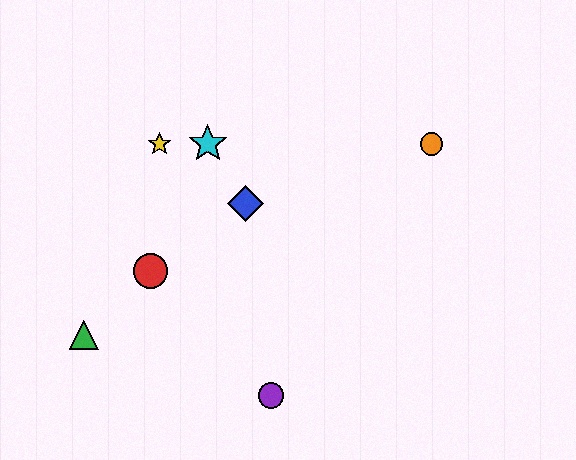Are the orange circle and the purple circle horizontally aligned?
No, the orange circle is at y≈144 and the purple circle is at y≈395.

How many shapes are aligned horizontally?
3 shapes (the yellow star, the orange circle, the cyan star) are aligned horizontally.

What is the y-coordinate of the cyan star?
The cyan star is at y≈144.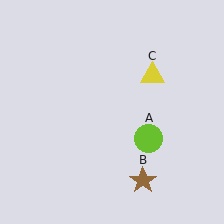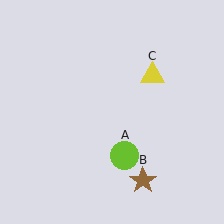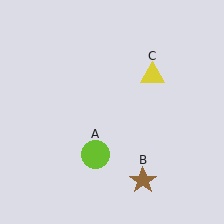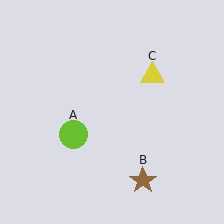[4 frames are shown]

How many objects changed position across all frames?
1 object changed position: lime circle (object A).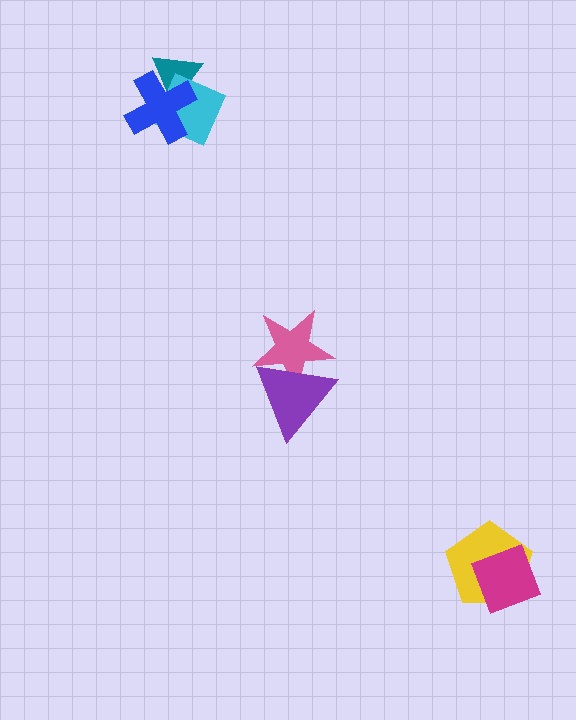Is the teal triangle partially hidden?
Yes, it is partially covered by another shape.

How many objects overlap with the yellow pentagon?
1 object overlaps with the yellow pentagon.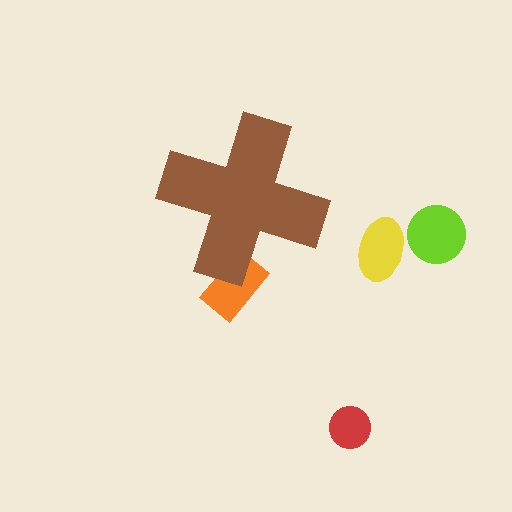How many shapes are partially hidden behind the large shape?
1 shape is partially hidden.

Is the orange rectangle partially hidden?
Yes, the orange rectangle is partially hidden behind the brown cross.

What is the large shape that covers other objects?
A brown cross.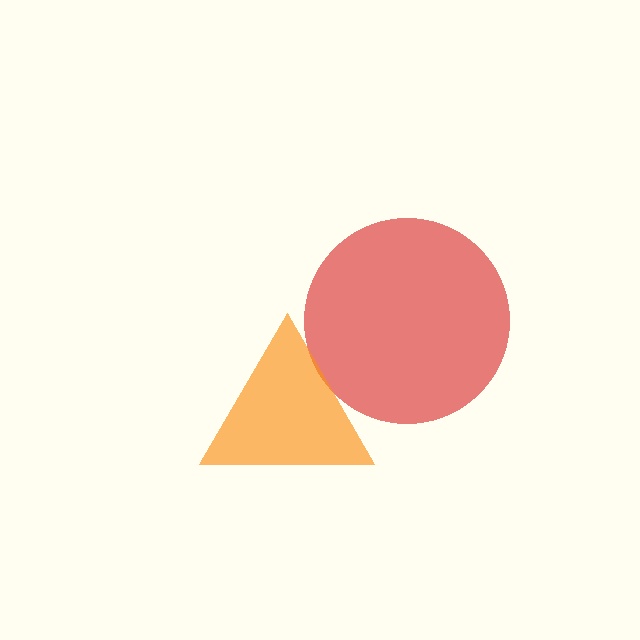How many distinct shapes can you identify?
There are 2 distinct shapes: a red circle, an orange triangle.